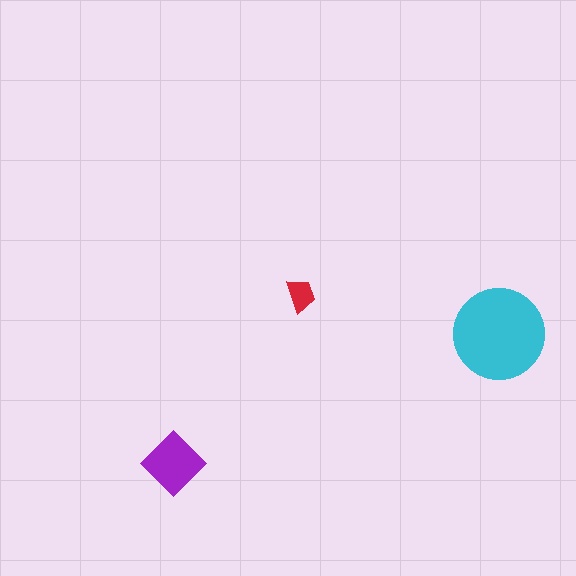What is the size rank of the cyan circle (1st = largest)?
1st.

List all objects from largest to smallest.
The cyan circle, the purple diamond, the red trapezoid.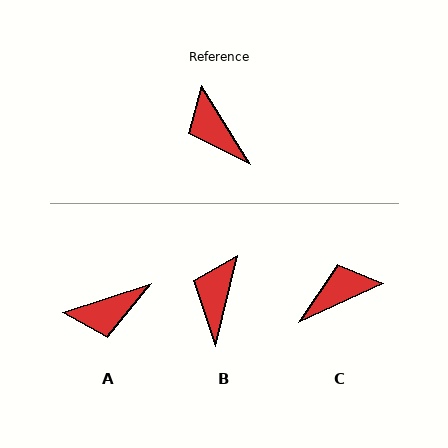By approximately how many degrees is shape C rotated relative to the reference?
Approximately 97 degrees clockwise.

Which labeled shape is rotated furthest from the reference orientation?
C, about 97 degrees away.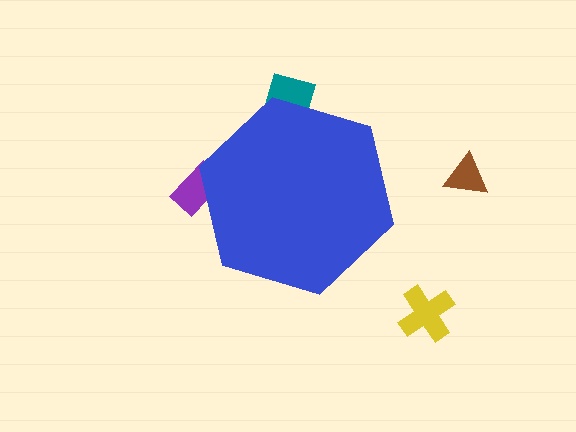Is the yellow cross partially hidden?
No, the yellow cross is fully visible.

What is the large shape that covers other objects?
A blue hexagon.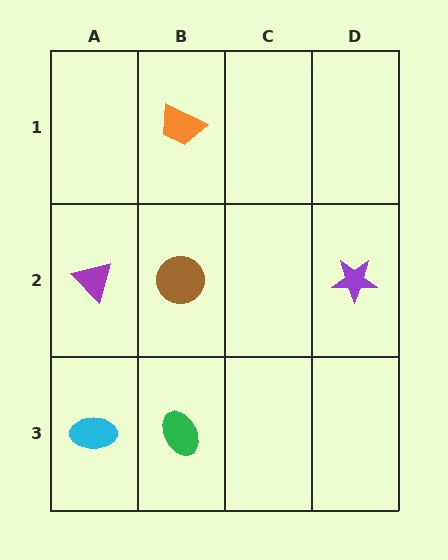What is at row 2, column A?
A purple triangle.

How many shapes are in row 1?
1 shape.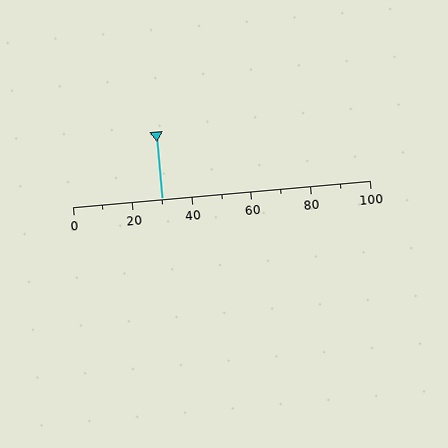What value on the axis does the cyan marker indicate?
The marker indicates approximately 30.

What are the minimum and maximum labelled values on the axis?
The axis runs from 0 to 100.